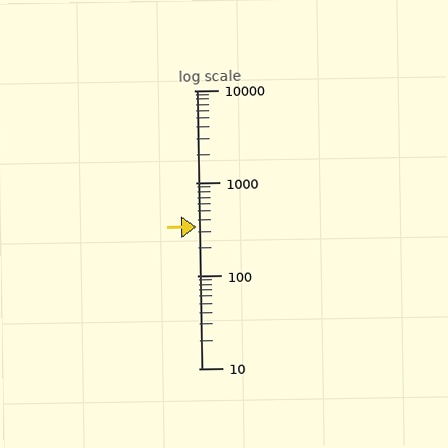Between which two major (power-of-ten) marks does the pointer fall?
The pointer is between 100 and 1000.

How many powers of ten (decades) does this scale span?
The scale spans 3 decades, from 10 to 10000.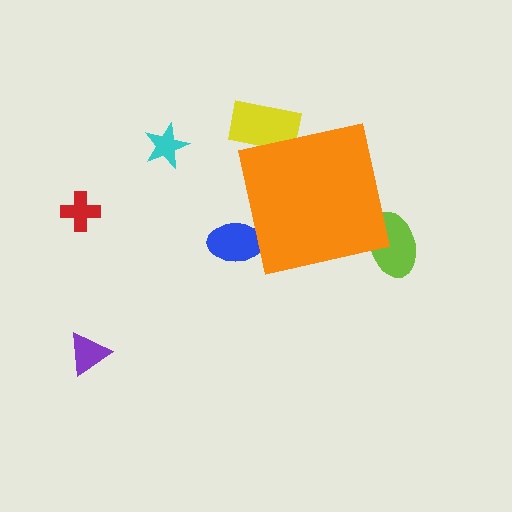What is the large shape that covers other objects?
An orange square.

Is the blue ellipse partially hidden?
Yes, the blue ellipse is partially hidden behind the orange square.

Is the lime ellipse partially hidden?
Yes, the lime ellipse is partially hidden behind the orange square.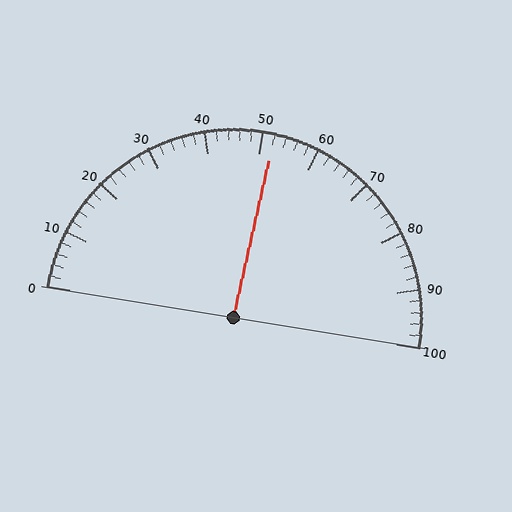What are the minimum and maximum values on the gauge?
The gauge ranges from 0 to 100.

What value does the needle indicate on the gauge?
The needle indicates approximately 52.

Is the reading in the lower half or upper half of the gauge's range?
The reading is in the upper half of the range (0 to 100).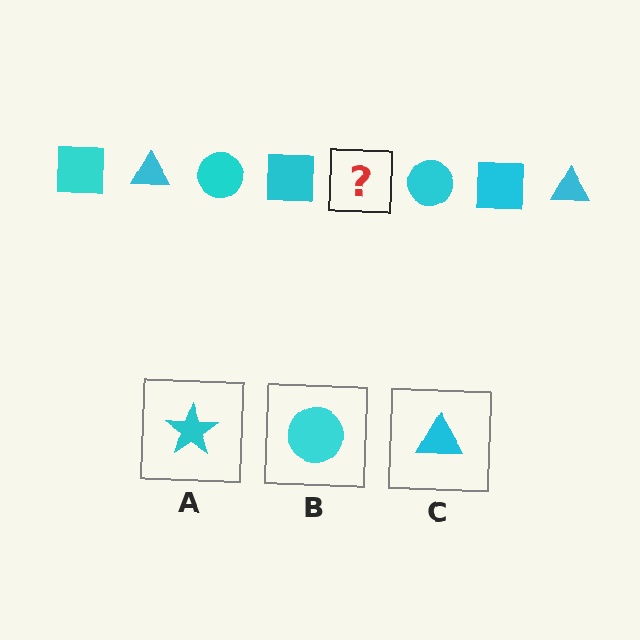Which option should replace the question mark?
Option C.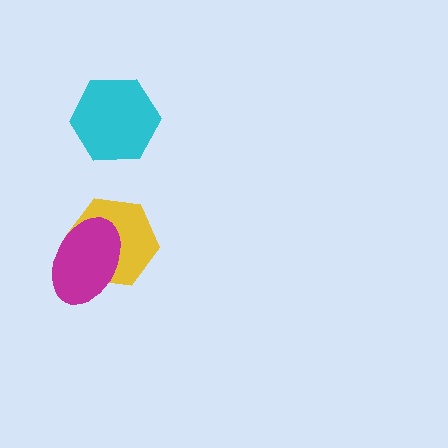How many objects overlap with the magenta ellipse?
1 object overlaps with the magenta ellipse.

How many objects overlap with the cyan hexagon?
0 objects overlap with the cyan hexagon.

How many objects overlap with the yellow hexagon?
1 object overlaps with the yellow hexagon.